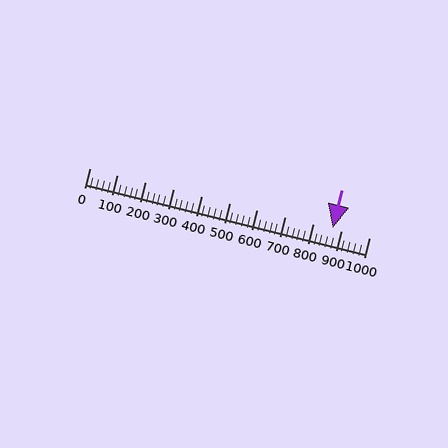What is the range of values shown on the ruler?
The ruler shows values from 0 to 1000.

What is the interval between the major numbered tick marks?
The major tick marks are spaced 100 units apart.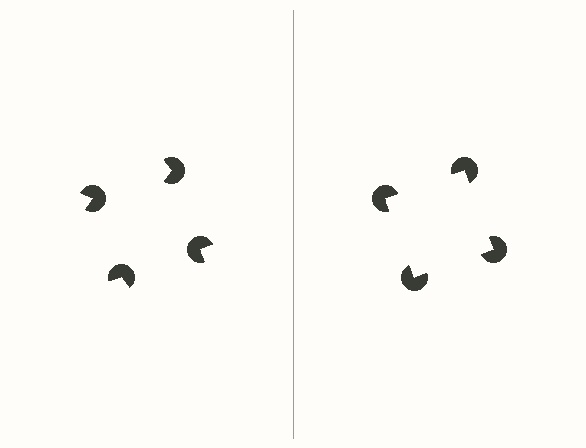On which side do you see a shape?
An illusory square appears on the right side. On the left side the wedge cuts are rotated, so no coherent shape forms.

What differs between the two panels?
The pac-man discs are positioned identically on both sides; only the wedge orientations differ. On the right they align to a square; on the left they are misaligned.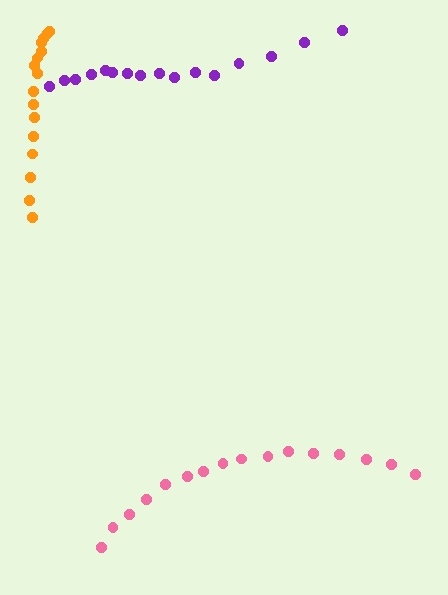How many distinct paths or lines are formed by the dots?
There are 3 distinct paths.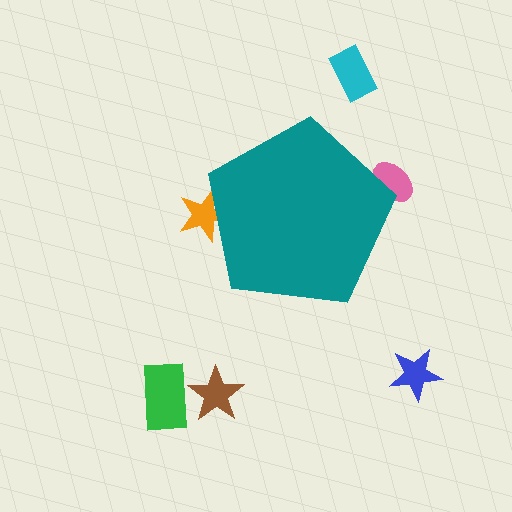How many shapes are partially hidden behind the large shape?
2 shapes are partially hidden.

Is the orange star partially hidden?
Yes, the orange star is partially hidden behind the teal pentagon.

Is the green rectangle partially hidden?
No, the green rectangle is fully visible.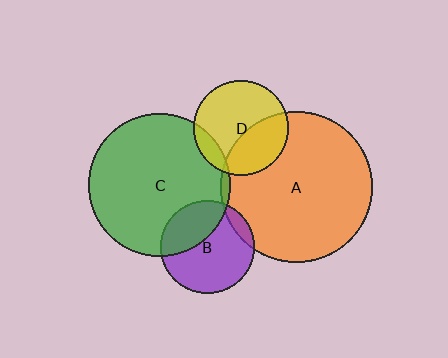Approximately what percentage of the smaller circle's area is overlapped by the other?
Approximately 10%.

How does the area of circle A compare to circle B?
Approximately 2.6 times.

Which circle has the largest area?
Circle A (orange).